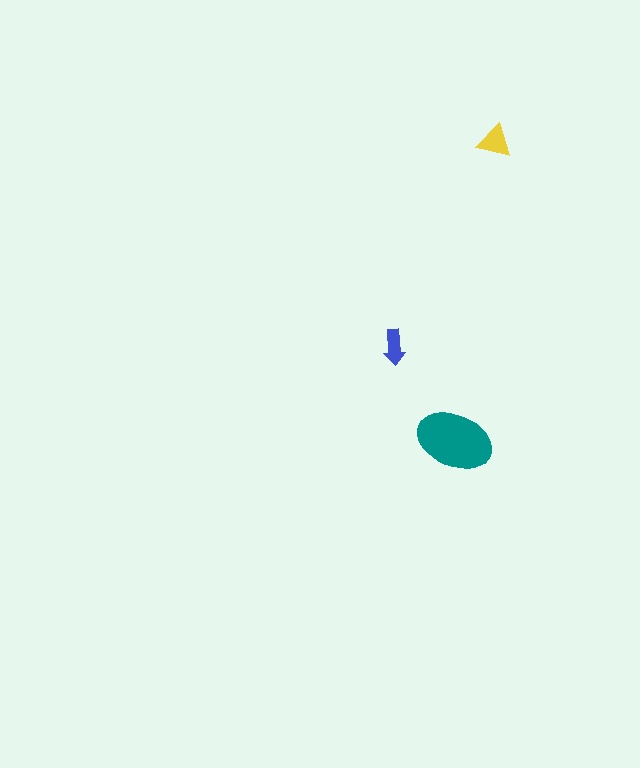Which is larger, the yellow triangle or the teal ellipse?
The teal ellipse.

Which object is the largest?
The teal ellipse.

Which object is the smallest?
The blue arrow.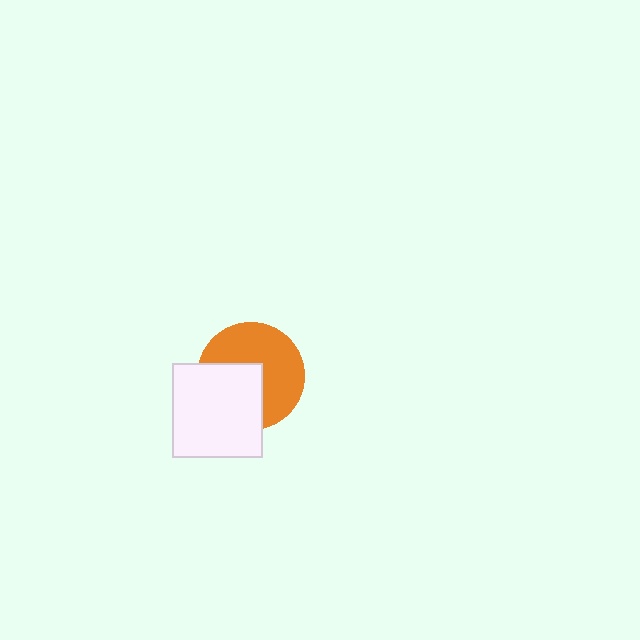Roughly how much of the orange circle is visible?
About half of it is visible (roughly 59%).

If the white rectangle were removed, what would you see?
You would see the complete orange circle.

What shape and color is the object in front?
The object in front is a white rectangle.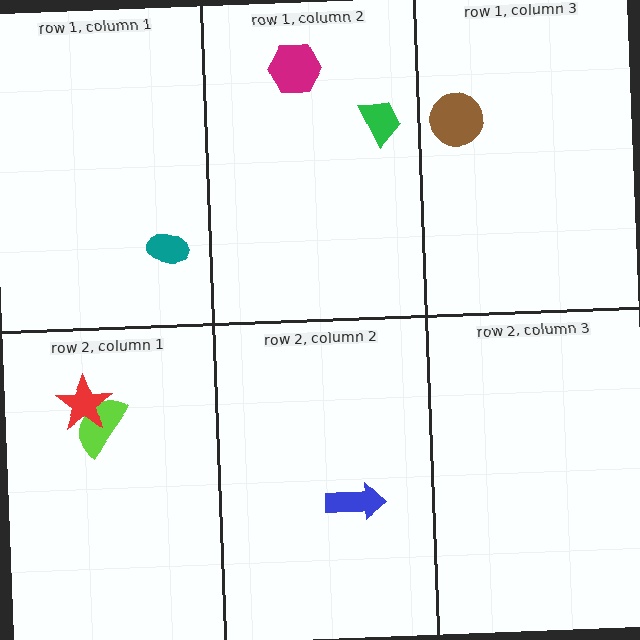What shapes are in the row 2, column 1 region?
The lime semicircle, the red star.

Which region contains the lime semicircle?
The row 2, column 1 region.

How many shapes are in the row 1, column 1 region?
1.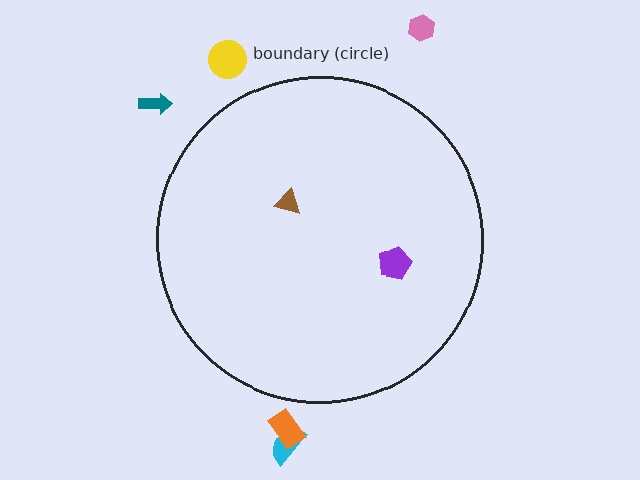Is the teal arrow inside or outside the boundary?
Outside.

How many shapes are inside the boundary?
2 inside, 5 outside.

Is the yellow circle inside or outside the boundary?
Outside.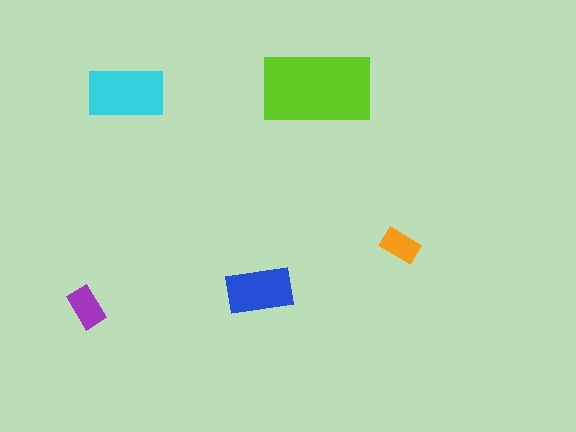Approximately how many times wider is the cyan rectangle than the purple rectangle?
About 2 times wider.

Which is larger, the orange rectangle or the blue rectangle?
The blue one.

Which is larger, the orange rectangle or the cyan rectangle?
The cyan one.